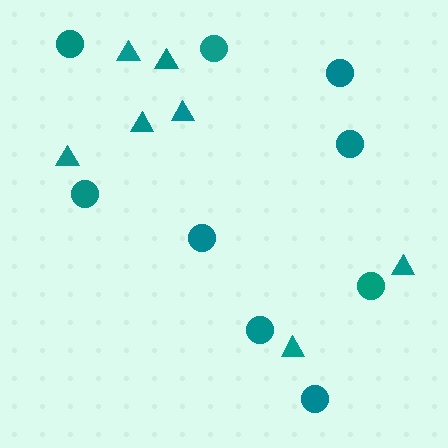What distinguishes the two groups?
There are 2 groups: one group of circles (9) and one group of triangles (7).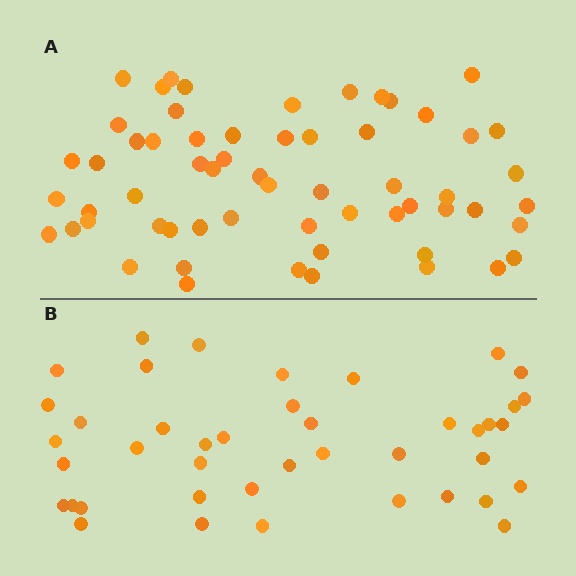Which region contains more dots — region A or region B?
Region A (the top region) has more dots.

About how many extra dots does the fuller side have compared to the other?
Region A has approximately 20 more dots than region B.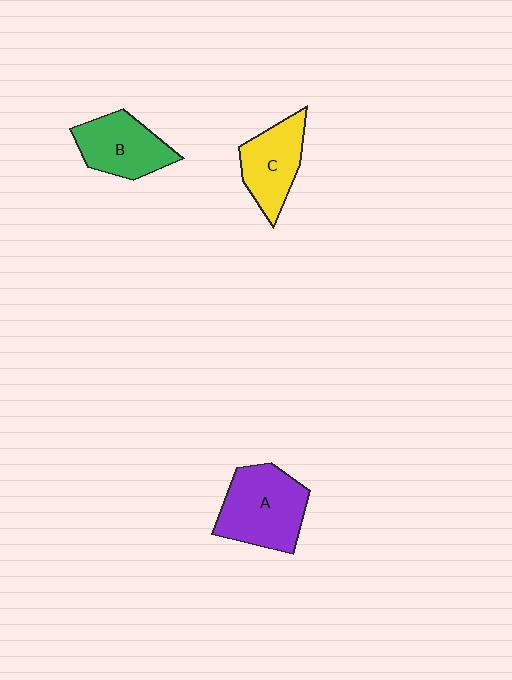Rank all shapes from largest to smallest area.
From largest to smallest: A (purple), B (green), C (yellow).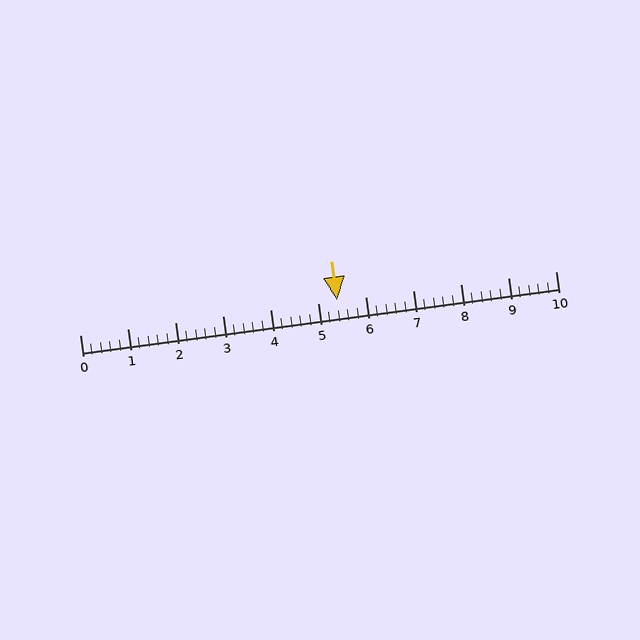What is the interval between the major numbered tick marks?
The major tick marks are spaced 1 units apart.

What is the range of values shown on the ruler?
The ruler shows values from 0 to 10.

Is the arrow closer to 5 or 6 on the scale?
The arrow is closer to 5.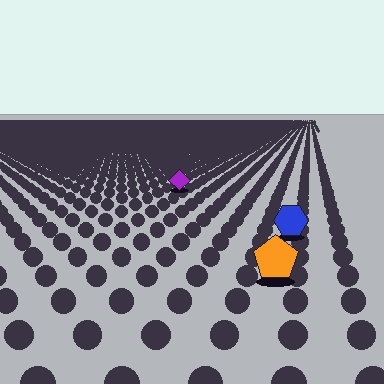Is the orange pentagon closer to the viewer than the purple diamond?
Yes. The orange pentagon is closer — you can tell from the texture gradient: the ground texture is coarser near it.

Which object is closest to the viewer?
The orange pentagon is closest. The texture marks near it are larger and more spread out.